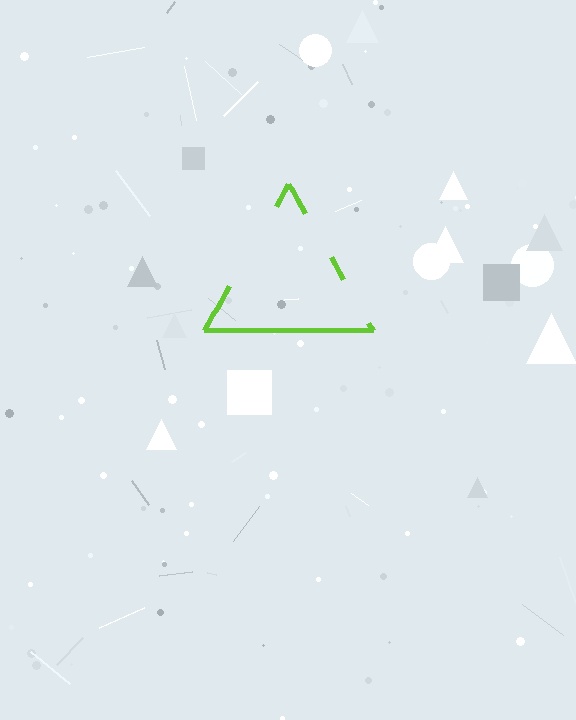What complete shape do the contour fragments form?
The contour fragments form a triangle.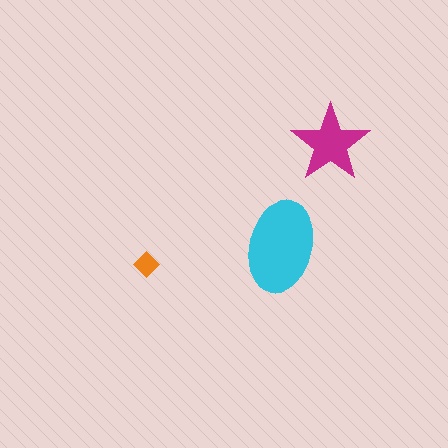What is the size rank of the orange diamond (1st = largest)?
3rd.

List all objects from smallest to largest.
The orange diamond, the magenta star, the cyan ellipse.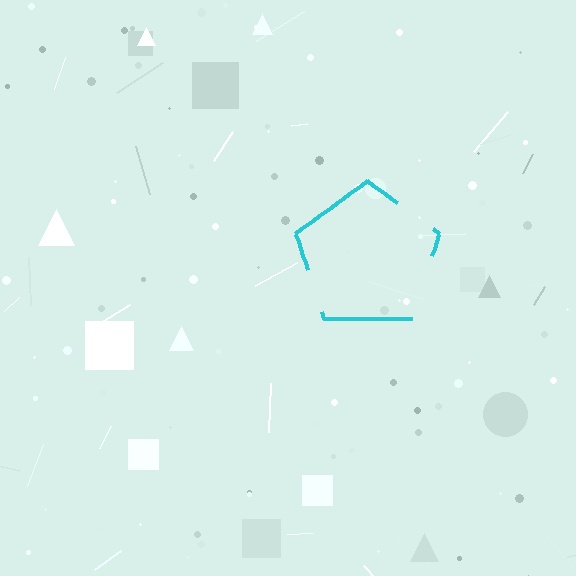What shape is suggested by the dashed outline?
The dashed outline suggests a pentagon.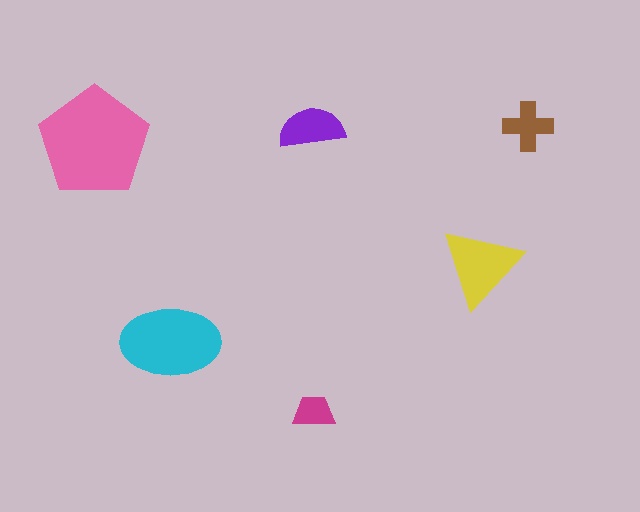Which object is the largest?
The pink pentagon.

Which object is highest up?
The purple semicircle is topmost.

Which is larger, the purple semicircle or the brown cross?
The purple semicircle.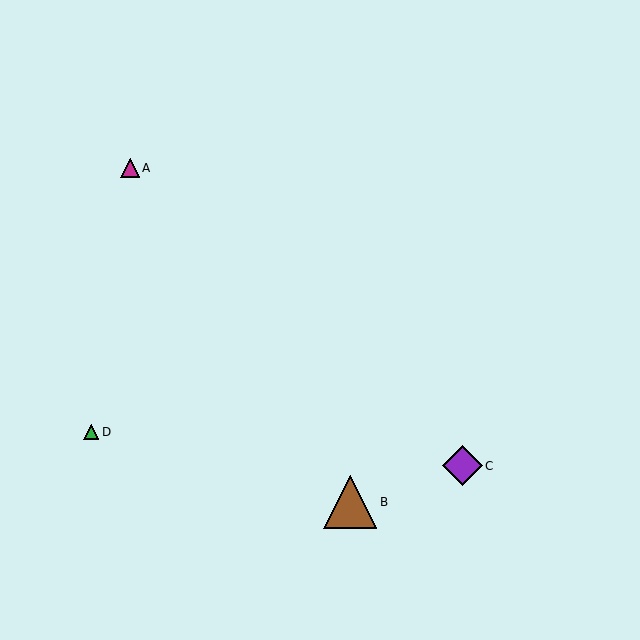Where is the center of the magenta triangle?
The center of the magenta triangle is at (130, 168).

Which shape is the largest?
The brown triangle (labeled B) is the largest.